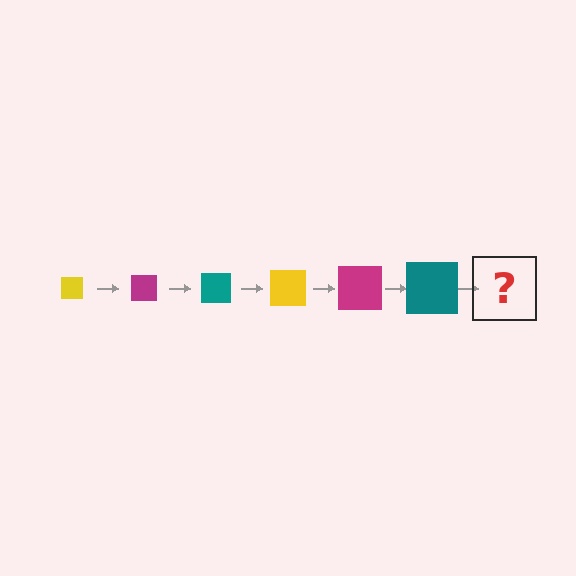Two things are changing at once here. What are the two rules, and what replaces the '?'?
The two rules are that the square grows larger each step and the color cycles through yellow, magenta, and teal. The '?' should be a yellow square, larger than the previous one.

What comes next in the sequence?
The next element should be a yellow square, larger than the previous one.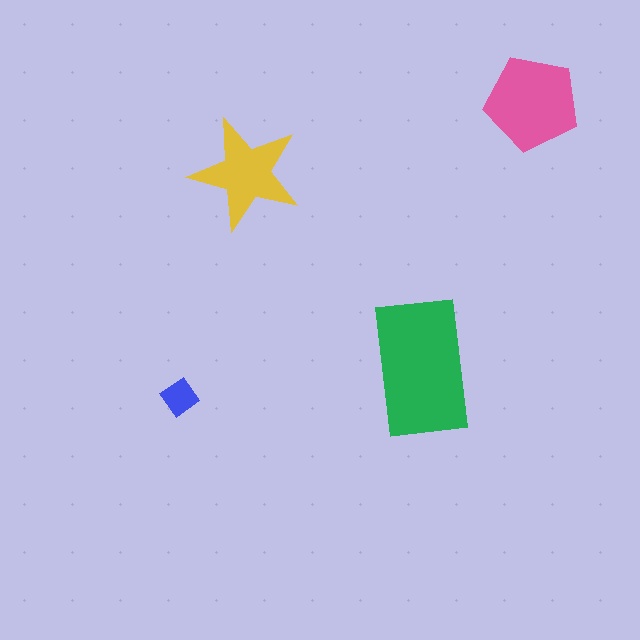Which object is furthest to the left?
The blue diamond is leftmost.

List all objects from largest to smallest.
The green rectangle, the pink pentagon, the yellow star, the blue diamond.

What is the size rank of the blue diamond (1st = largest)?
4th.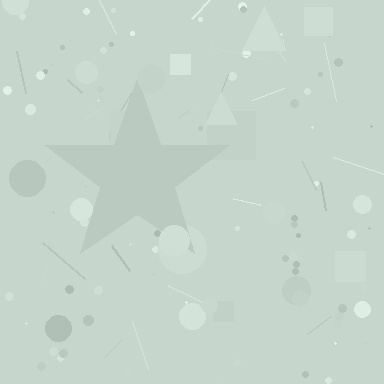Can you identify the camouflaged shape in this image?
The camouflaged shape is a star.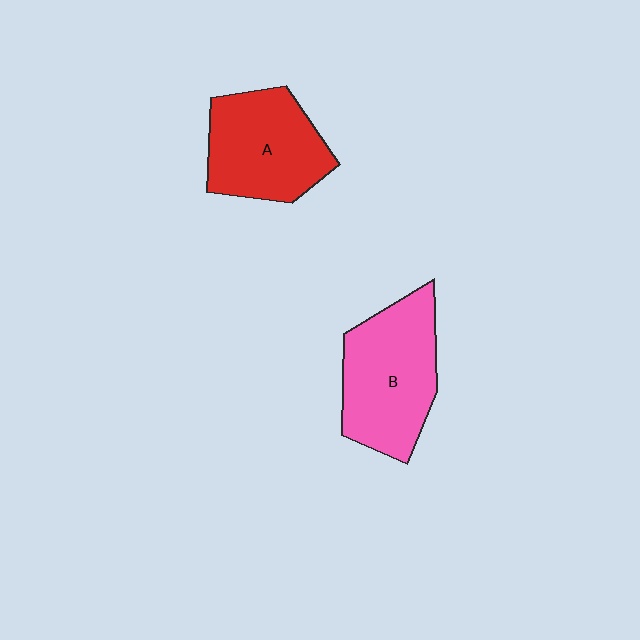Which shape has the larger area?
Shape B (pink).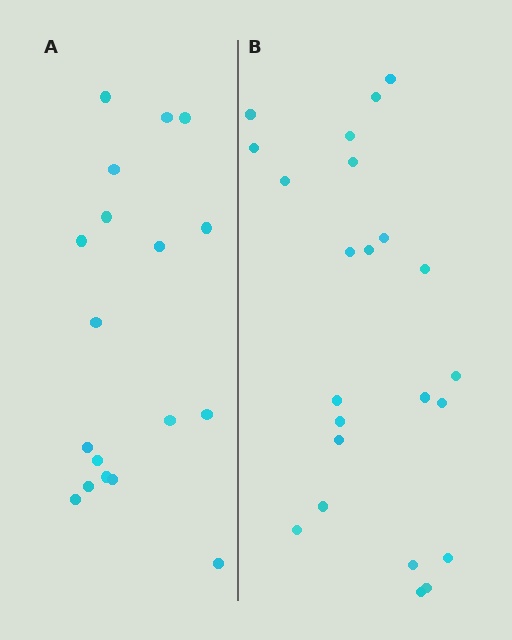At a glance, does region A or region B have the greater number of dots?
Region B (the right region) has more dots.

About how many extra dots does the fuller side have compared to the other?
Region B has about 5 more dots than region A.